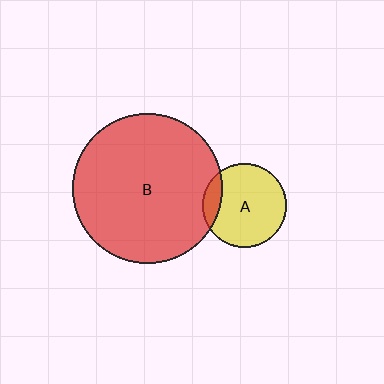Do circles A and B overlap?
Yes.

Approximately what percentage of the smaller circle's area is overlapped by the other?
Approximately 15%.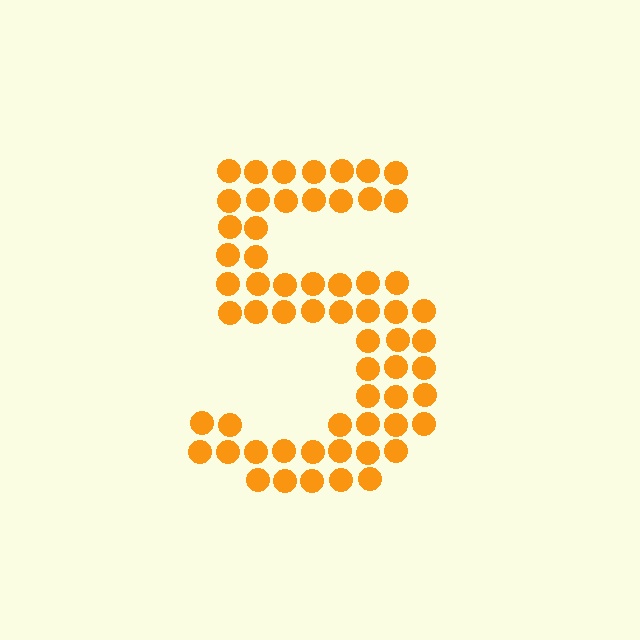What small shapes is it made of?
It is made of small circles.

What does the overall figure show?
The overall figure shows the digit 5.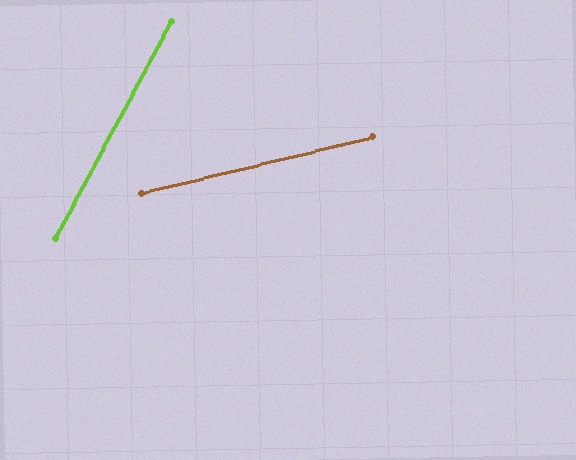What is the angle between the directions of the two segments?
Approximately 48 degrees.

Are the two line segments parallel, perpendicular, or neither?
Neither parallel nor perpendicular — they differ by about 48°.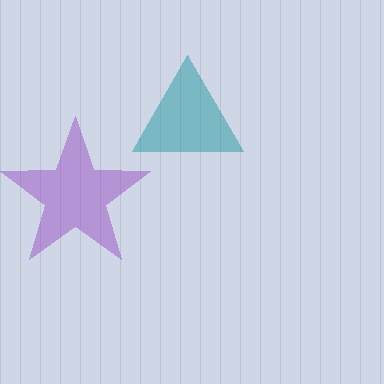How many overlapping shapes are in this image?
There are 2 overlapping shapes in the image.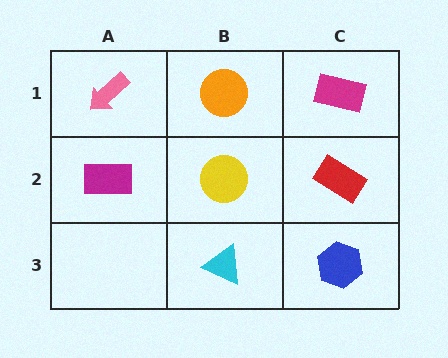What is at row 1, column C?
A magenta rectangle.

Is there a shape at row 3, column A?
No, that cell is empty.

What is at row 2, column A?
A magenta rectangle.